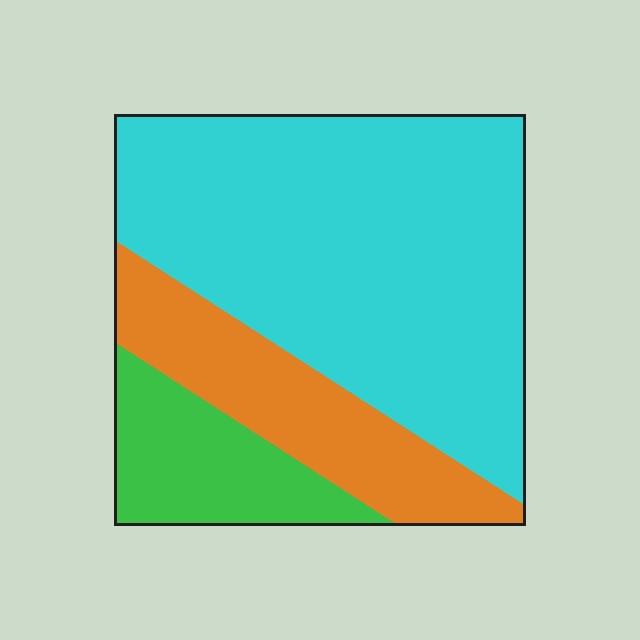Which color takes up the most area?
Cyan, at roughly 65%.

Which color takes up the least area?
Green, at roughly 15%.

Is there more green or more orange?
Orange.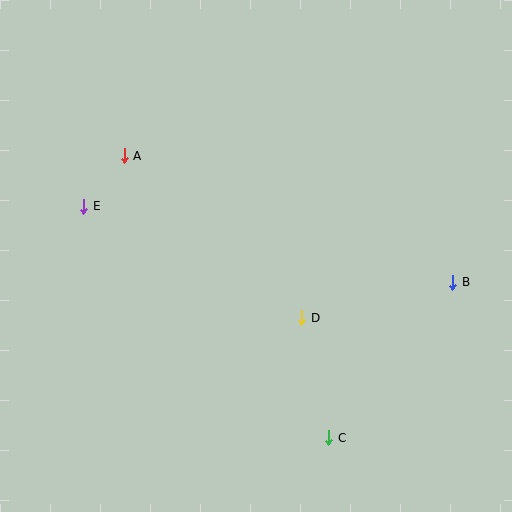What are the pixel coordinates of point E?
Point E is at (84, 206).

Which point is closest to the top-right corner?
Point B is closest to the top-right corner.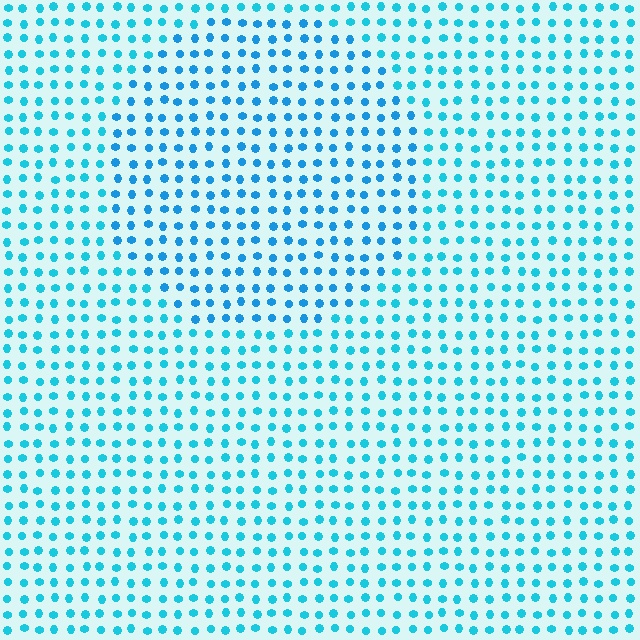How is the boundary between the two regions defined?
The boundary is defined purely by a slight shift in hue (about 17 degrees). Spacing, size, and orientation are identical on both sides.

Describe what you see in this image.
The image is filled with small cyan elements in a uniform arrangement. A circle-shaped region is visible where the elements are tinted to a slightly different hue, forming a subtle color boundary.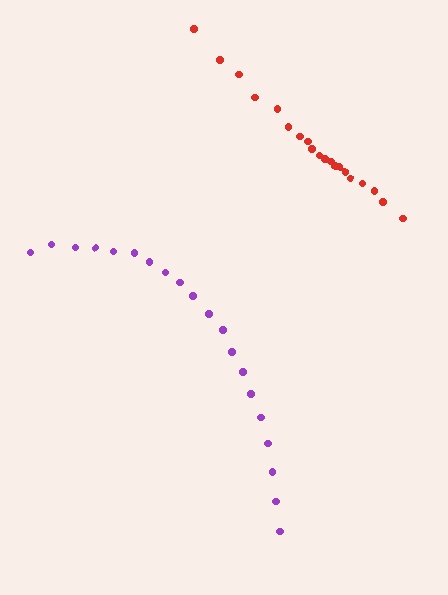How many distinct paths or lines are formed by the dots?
There are 2 distinct paths.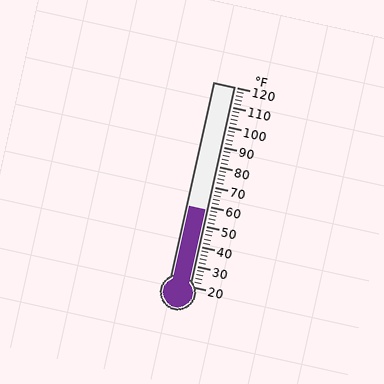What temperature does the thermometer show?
The thermometer shows approximately 58°F.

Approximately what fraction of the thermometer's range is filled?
The thermometer is filled to approximately 40% of its range.